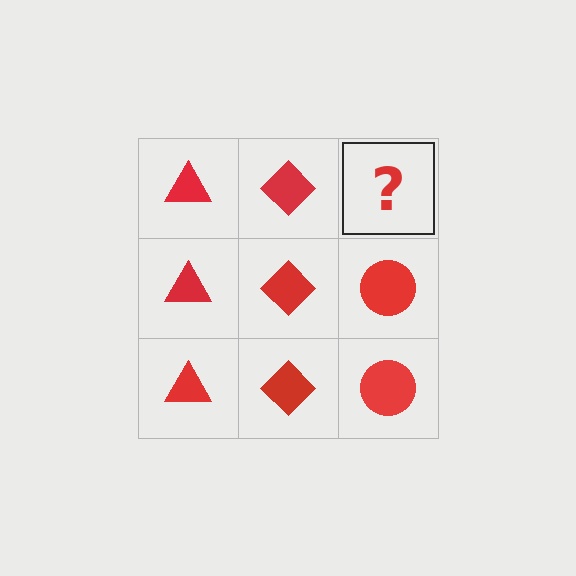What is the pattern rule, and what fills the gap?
The rule is that each column has a consistent shape. The gap should be filled with a red circle.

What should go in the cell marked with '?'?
The missing cell should contain a red circle.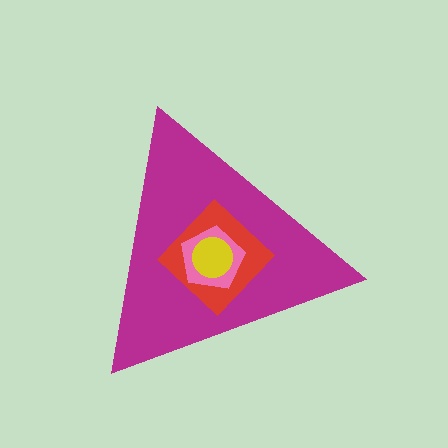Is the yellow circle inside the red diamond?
Yes.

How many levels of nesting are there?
4.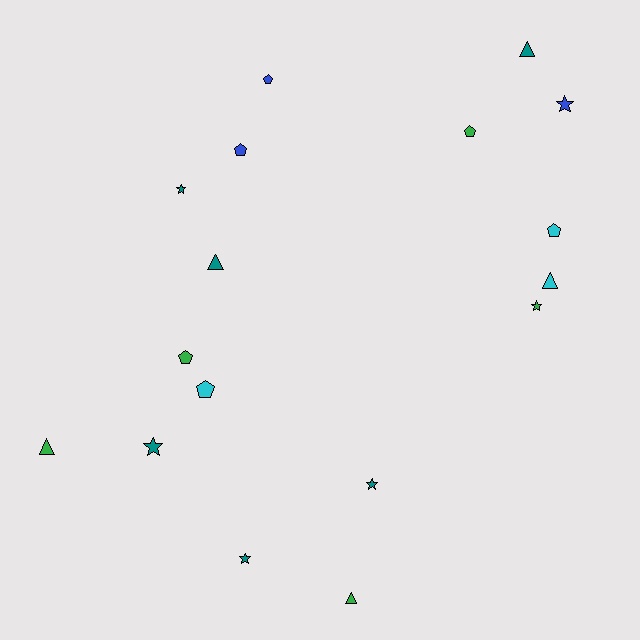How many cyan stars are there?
There are no cyan stars.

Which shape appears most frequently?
Pentagon, with 6 objects.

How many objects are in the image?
There are 17 objects.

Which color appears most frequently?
Teal, with 6 objects.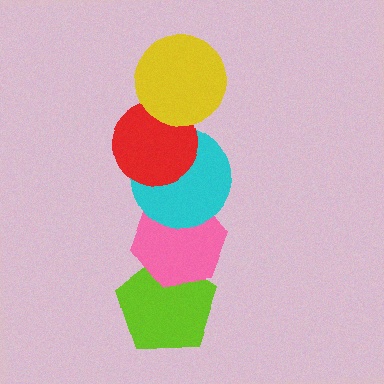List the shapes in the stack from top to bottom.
From top to bottom: the yellow circle, the red circle, the cyan circle, the pink hexagon, the lime pentagon.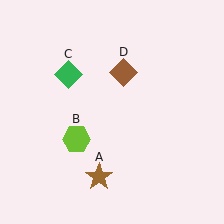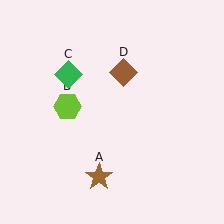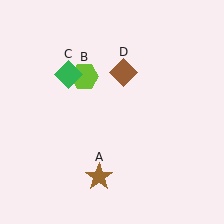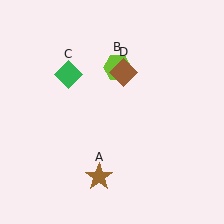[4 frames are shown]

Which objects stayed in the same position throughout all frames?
Brown star (object A) and green diamond (object C) and brown diamond (object D) remained stationary.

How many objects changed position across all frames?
1 object changed position: lime hexagon (object B).